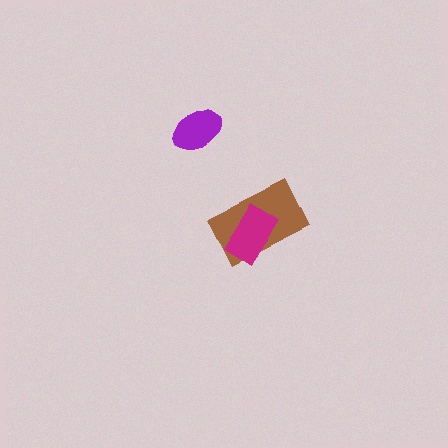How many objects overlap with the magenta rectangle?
1 object overlaps with the magenta rectangle.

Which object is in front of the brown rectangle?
The magenta rectangle is in front of the brown rectangle.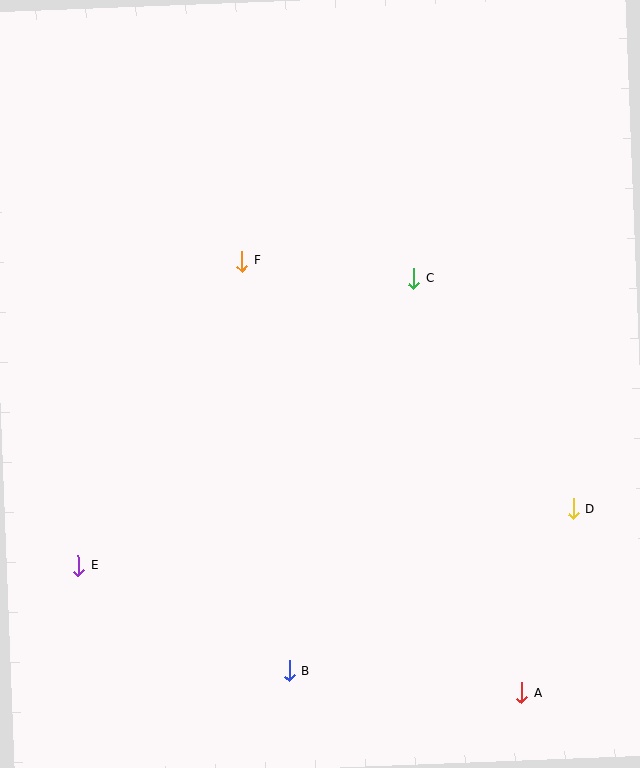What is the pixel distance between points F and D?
The distance between F and D is 414 pixels.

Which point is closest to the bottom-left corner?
Point E is closest to the bottom-left corner.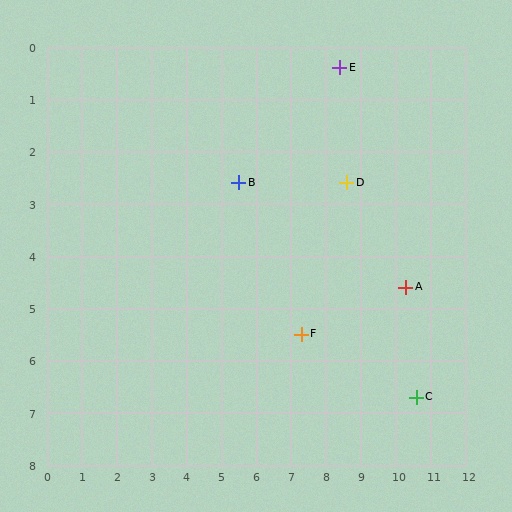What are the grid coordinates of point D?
Point D is at approximately (8.6, 2.6).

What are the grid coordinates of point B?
Point B is at approximately (5.5, 2.6).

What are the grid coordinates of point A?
Point A is at approximately (10.3, 4.6).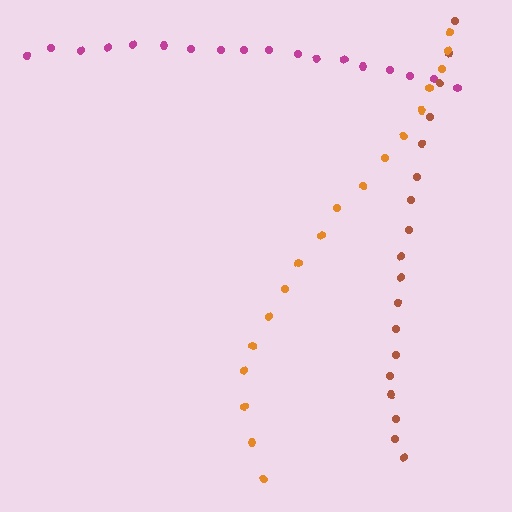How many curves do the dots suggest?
There are 3 distinct paths.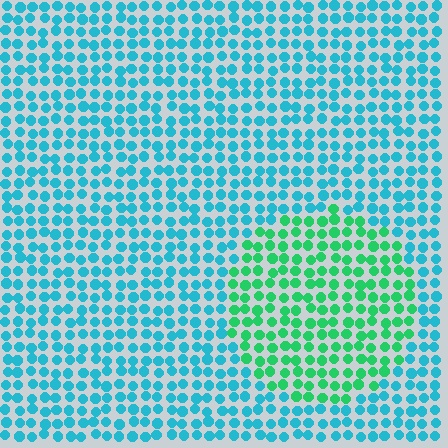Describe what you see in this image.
The image is filled with small cyan elements in a uniform arrangement. A circle-shaped region is visible where the elements are tinted to a slightly different hue, forming a subtle color boundary.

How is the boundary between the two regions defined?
The boundary is defined purely by a slight shift in hue (about 45 degrees). Spacing, size, and orientation are identical on both sides.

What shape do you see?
I see a circle.